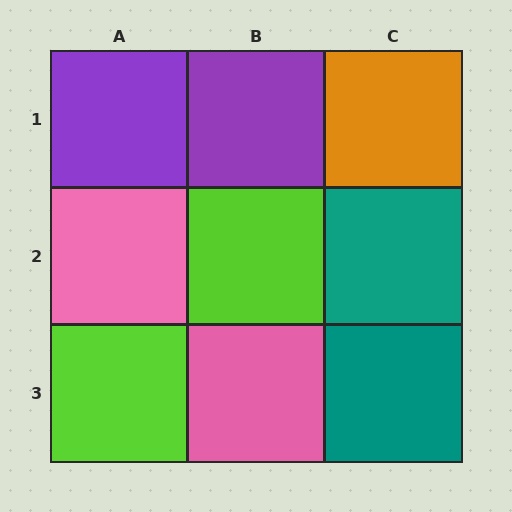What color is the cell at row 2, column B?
Lime.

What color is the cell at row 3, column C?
Teal.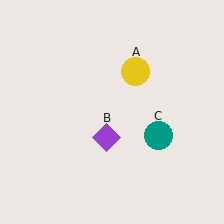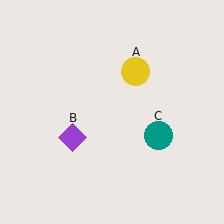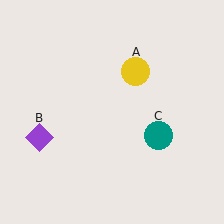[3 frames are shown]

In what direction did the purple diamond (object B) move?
The purple diamond (object B) moved left.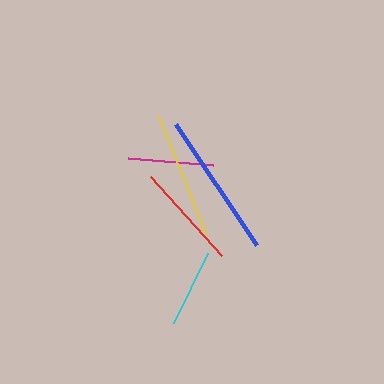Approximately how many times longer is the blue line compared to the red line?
The blue line is approximately 1.4 times the length of the red line.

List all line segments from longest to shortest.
From longest to shortest: blue, yellow, red, magenta, cyan.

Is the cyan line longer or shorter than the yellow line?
The yellow line is longer than the cyan line.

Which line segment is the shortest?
The cyan line is the shortest at approximately 78 pixels.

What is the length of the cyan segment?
The cyan segment is approximately 78 pixels long.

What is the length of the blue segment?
The blue segment is approximately 146 pixels long.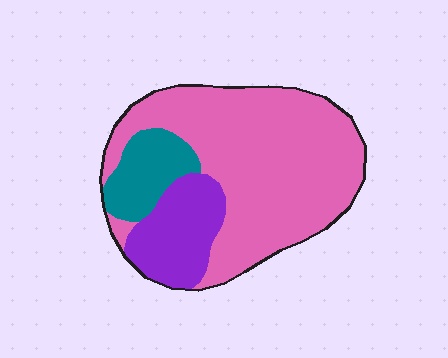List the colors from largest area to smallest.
From largest to smallest: pink, purple, teal.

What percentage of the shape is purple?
Purple takes up about one fifth (1/5) of the shape.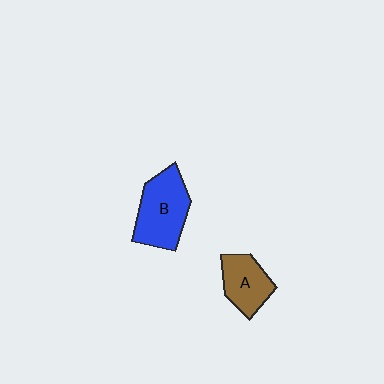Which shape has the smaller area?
Shape A (brown).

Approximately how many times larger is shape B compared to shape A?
Approximately 1.4 times.